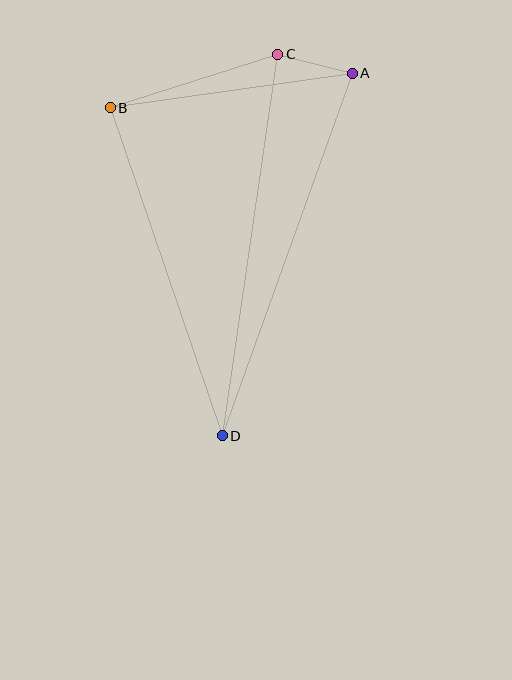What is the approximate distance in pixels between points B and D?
The distance between B and D is approximately 346 pixels.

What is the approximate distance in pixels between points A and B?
The distance between A and B is approximately 245 pixels.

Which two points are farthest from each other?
Points C and D are farthest from each other.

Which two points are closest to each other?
Points A and C are closest to each other.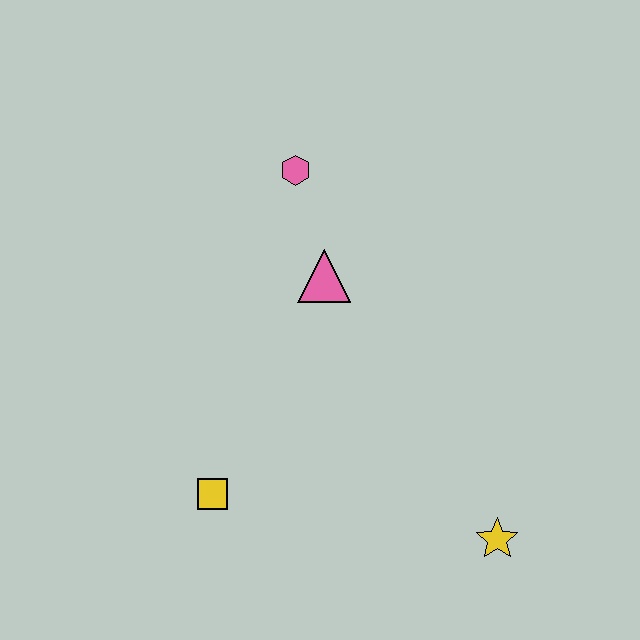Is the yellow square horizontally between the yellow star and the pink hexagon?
No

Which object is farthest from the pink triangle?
The yellow star is farthest from the pink triangle.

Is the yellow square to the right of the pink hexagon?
No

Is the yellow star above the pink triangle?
No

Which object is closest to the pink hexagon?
The pink triangle is closest to the pink hexagon.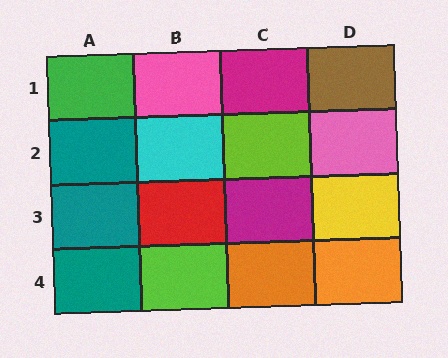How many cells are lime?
2 cells are lime.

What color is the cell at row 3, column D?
Yellow.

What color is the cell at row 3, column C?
Magenta.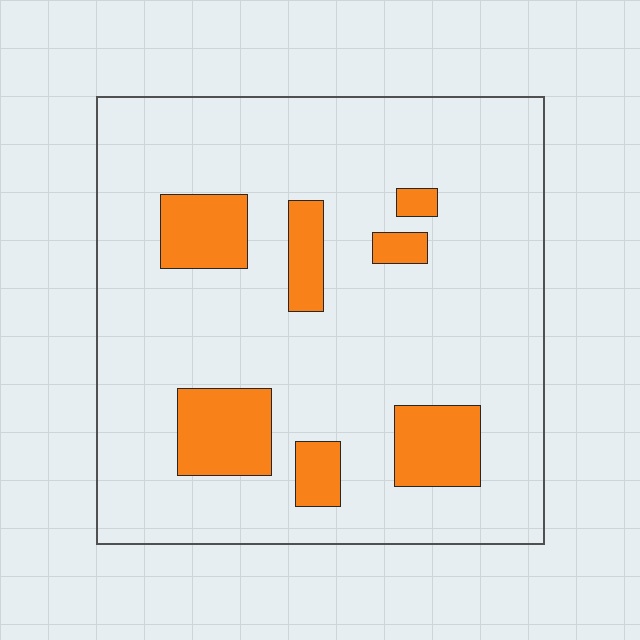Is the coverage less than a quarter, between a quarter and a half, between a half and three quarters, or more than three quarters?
Less than a quarter.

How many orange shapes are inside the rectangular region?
7.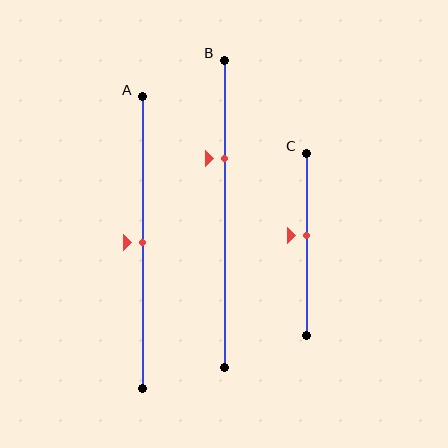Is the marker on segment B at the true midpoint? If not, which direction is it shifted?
No, the marker on segment B is shifted upward by about 18% of the segment length.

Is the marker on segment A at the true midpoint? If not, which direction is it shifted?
Yes, the marker on segment A is at the true midpoint.